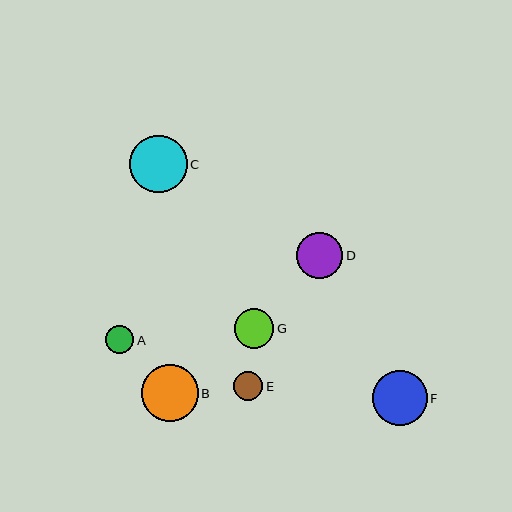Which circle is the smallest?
Circle A is the smallest with a size of approximately 28 pixels.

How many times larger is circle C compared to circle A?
Circle C is approximately 2.1 times the size of circle A.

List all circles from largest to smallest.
From largest to smallest: C, B, F, D, G, E, A.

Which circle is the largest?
Circle C is the largest with a size of approximately 58 pixels.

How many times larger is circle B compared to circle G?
Circle B is approximately 1.4 times the size of circle G.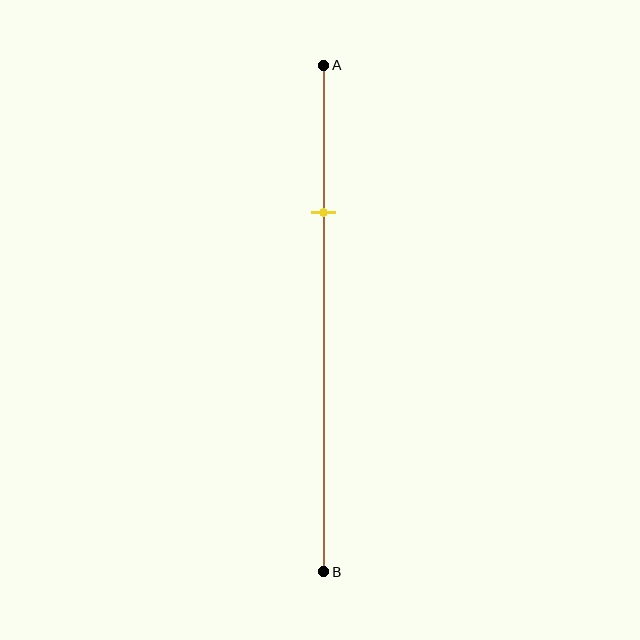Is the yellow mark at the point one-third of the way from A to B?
No, the mark is at about 30% from A, not at the 33% one-third point.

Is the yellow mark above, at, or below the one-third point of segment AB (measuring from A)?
The yellow mark is above the one-third point of segment AB.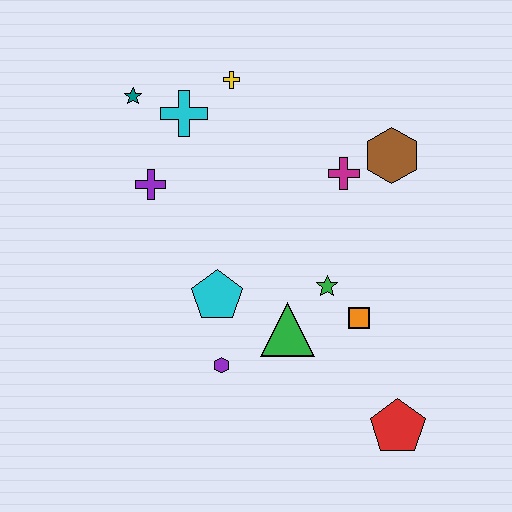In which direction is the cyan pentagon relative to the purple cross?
The cyan pentagon is below the purple cross.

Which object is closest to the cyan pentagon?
The purple hexagon is closest to the cyan pentagon.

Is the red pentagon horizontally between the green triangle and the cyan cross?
No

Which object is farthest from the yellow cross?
The red pentagon is farthest from the yellow cross.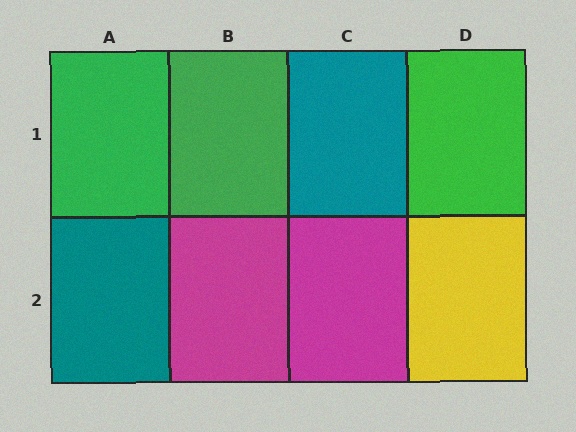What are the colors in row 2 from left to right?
Teal, magenta, magenta, yellow.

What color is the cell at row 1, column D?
Green.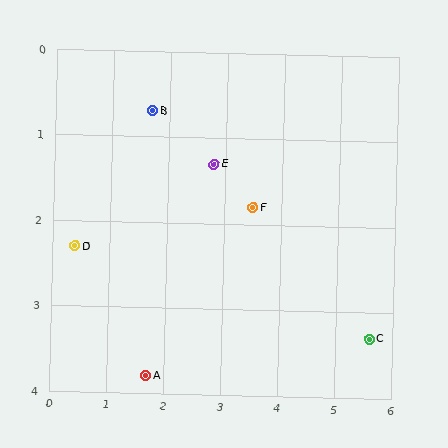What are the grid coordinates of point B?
Point B is at approximately (1.7, 0.7).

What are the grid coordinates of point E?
Point E is at approximately (2.8, 1.3).